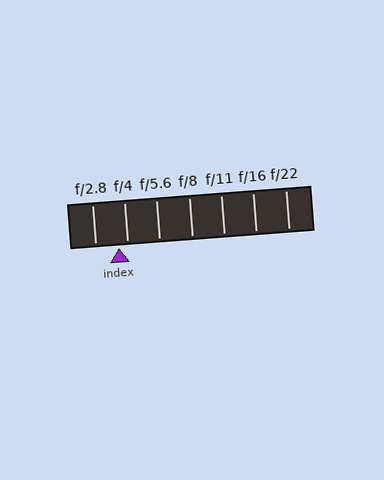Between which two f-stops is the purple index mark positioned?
The index mark is between f/2.8 and f/4.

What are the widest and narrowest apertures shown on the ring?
The widest aperture shown is f/2.8 and the narrowest is f/22.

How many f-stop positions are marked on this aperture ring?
There are 7 f-stop positions marked.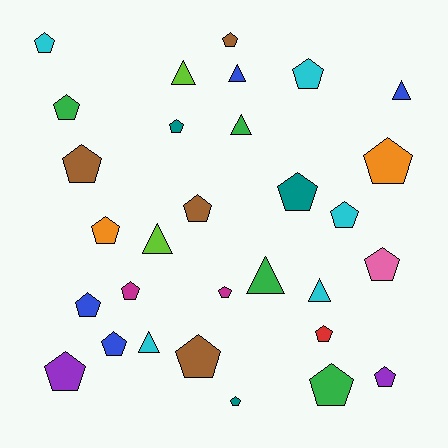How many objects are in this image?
There are 30 objects.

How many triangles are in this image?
There are 8 triangles.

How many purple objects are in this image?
There are 2 purple objects.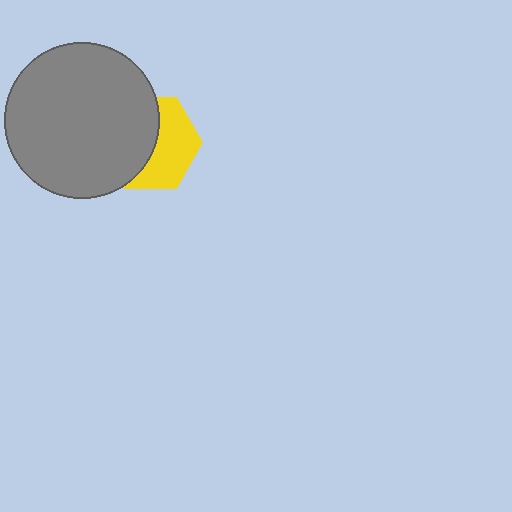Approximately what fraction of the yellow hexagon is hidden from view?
Roughly 50% of the yellow hexagon is hidden behind the gray circle.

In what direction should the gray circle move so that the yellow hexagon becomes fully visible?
The gray circle should move left. That is the shortest direction to clear the overlap and leave the yellow hexagon fully visible.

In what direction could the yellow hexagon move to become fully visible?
The yellow hexagon could move right. That would shift it out from behind the gray circle entirely.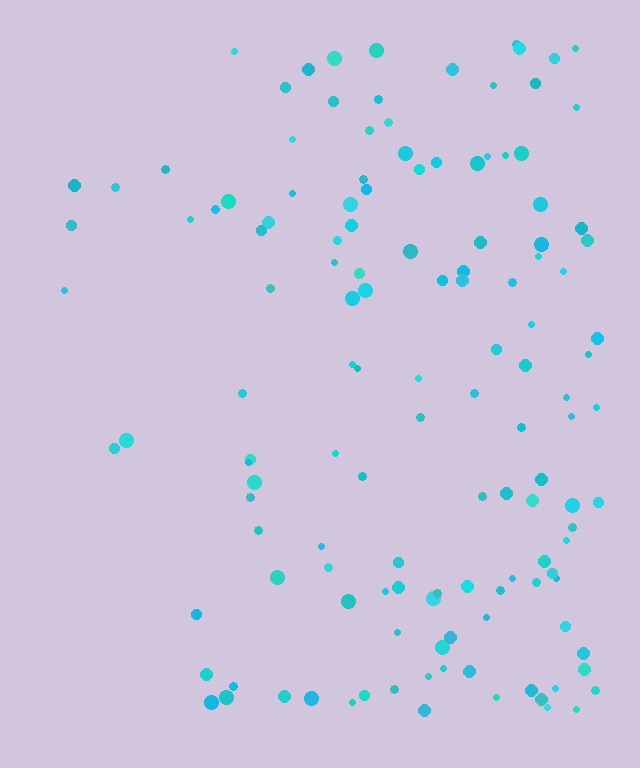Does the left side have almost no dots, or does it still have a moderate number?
Still a moderate number, just noticeably fewer than the right.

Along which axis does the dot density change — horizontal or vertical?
Horizontal.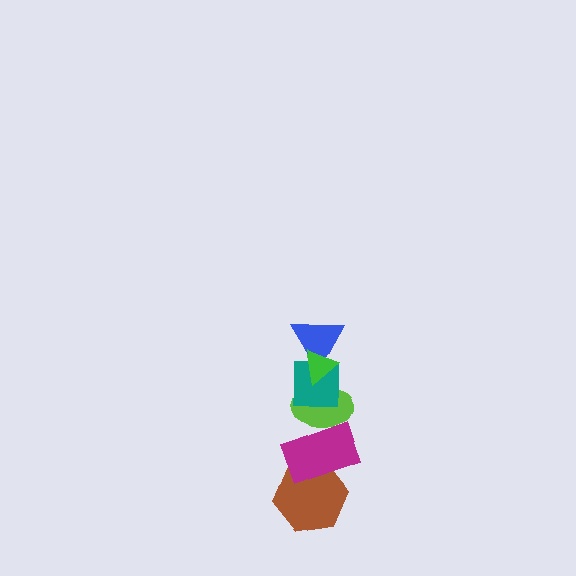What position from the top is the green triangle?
The green triangle is 1st from the top.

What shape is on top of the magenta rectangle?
The lime ellipse is on top of the magenta rectangle.